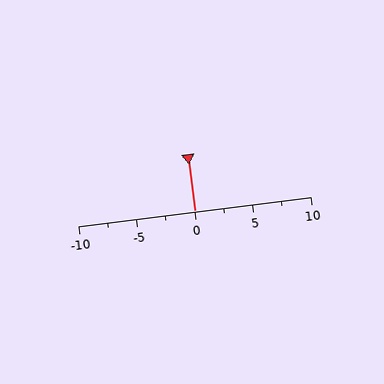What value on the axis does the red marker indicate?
The marker indicates approximately 0.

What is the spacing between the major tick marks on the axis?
The major ticks are spaced 5 apart.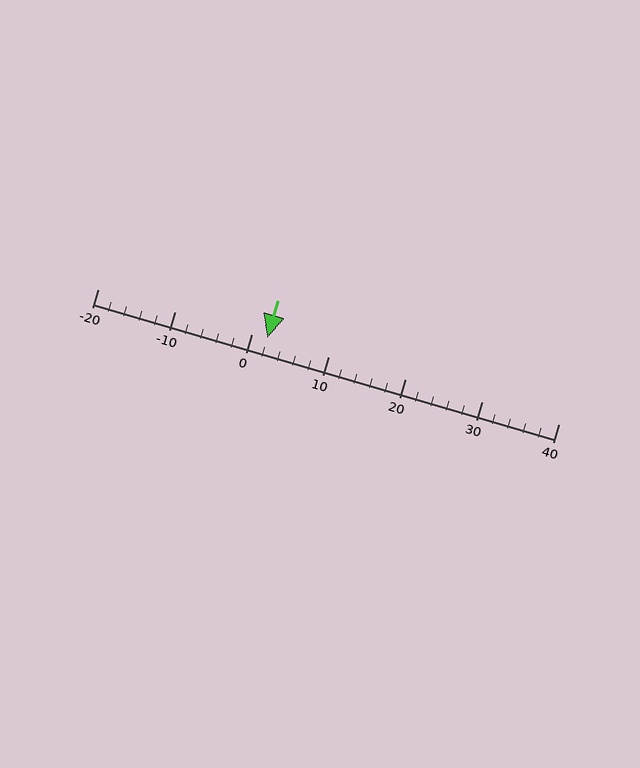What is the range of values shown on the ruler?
The ruler shows values from -20 to 40.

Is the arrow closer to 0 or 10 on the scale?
The arrow is closer to 0.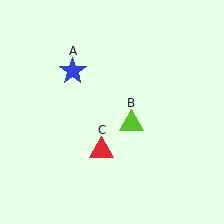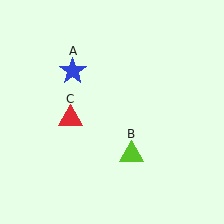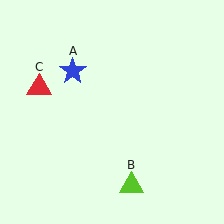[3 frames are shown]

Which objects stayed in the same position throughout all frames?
Blue star (object A) remained stationary.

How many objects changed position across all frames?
2 objects changed position: lime triangle (object B), red triangle (object C).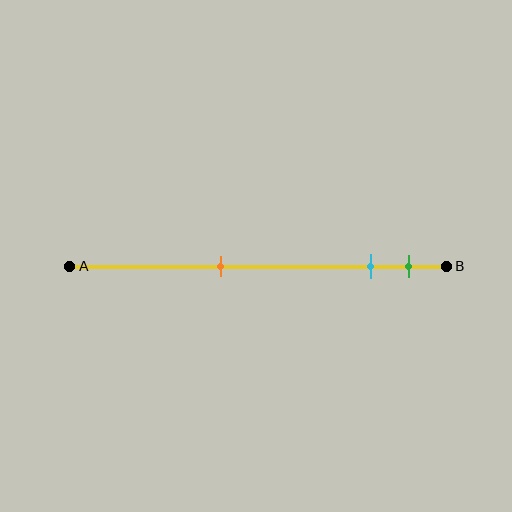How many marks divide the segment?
There are 3 marks dividing the segment.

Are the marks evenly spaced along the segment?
No, the marks are not evenly spaced.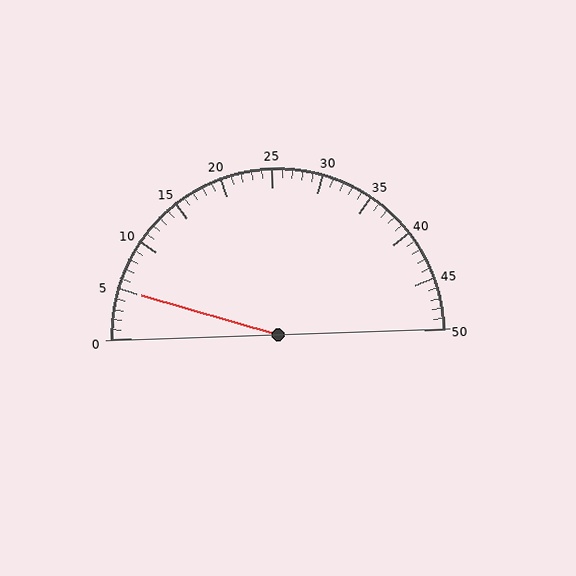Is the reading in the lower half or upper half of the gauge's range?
The reading is in the lower half of the range (0 to 50).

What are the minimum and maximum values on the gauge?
The gauge ranges from 0 to 50.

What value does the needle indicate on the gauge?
The needle indicates approximately 5.